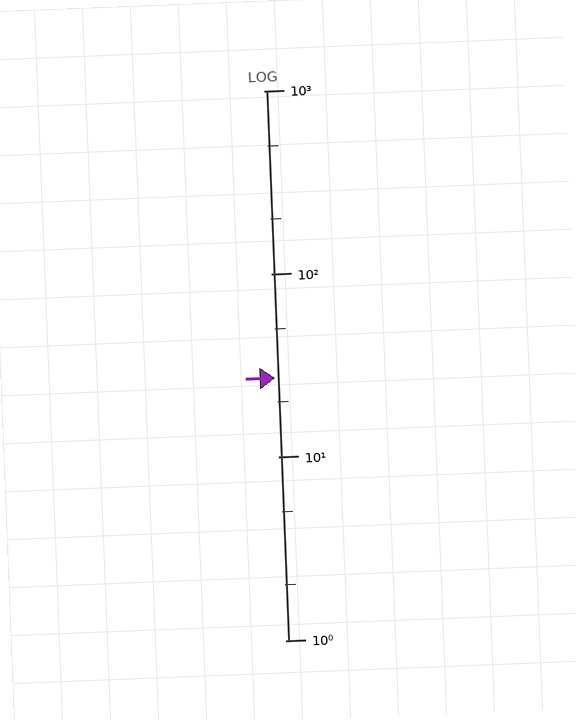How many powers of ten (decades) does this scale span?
The scale spans 3 decades, from 1 to 1000.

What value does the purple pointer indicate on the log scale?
The pointer indicates approximately 27.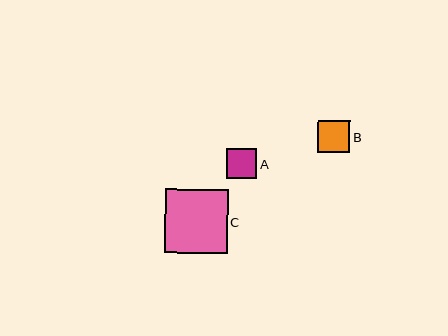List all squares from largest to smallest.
From largest to smallest: C, B, A.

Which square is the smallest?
Square A is the smallest with a size of approximately 30 pixels.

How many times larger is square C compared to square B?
Square C is approximately 2.0 times the size of square B.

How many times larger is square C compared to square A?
Square C is approximately 2.1 times the size of square A.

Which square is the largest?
Square C is the largest with a size of approximately 63 pixels.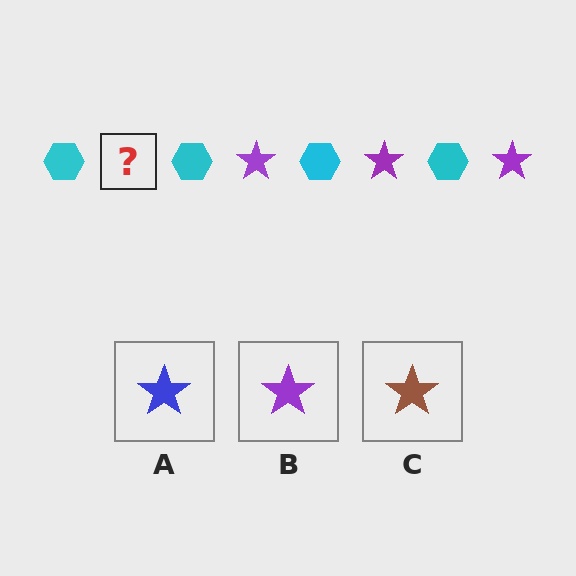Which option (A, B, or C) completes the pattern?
B.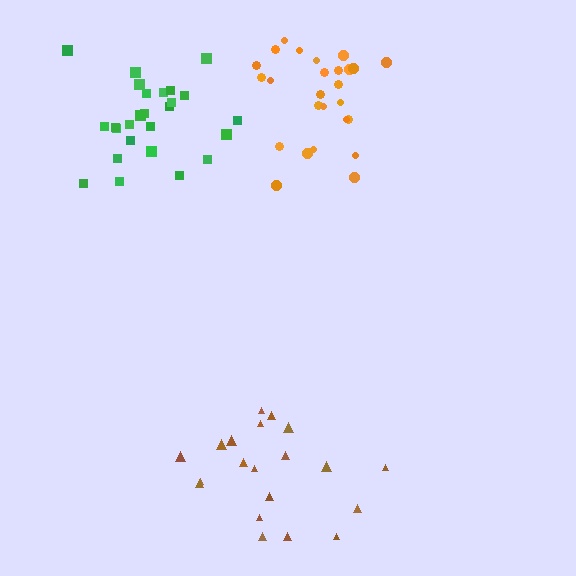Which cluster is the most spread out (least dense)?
Brown.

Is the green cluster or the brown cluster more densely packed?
Green.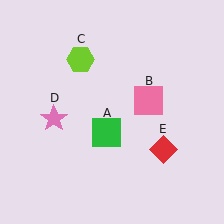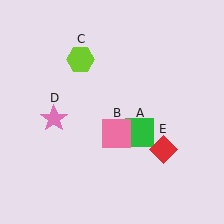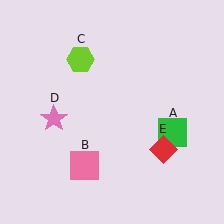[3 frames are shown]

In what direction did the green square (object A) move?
The green square (object A) moved right.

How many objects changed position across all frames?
2 objects changed position: green square (object A), pink square (object B).